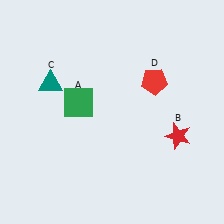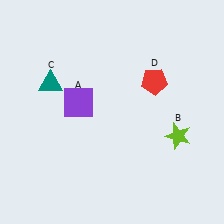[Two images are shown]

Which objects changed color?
A changed from green to purple. B changed from red to lime.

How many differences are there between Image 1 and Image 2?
There are 2 differences between the two images.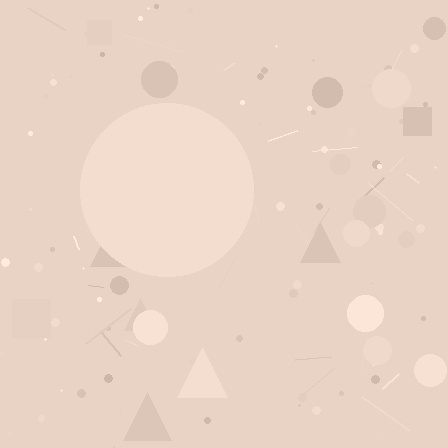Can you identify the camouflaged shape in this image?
The camouflaged shape is a circle.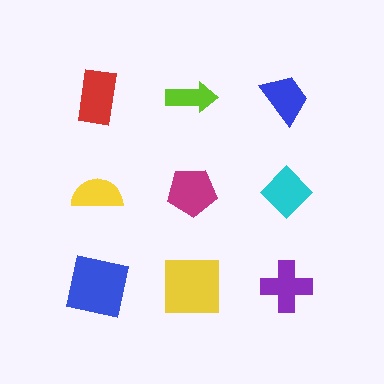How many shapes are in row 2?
3 shapes.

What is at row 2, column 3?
A cyan diamond.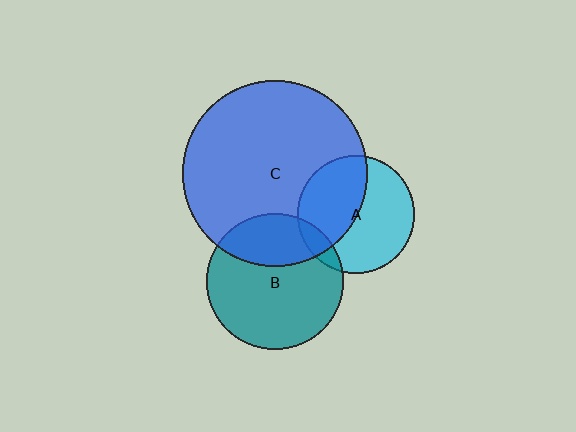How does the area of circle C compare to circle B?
Approximately 1.8 times.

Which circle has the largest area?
Circle C (blue).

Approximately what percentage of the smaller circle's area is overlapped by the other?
Approximately 10%.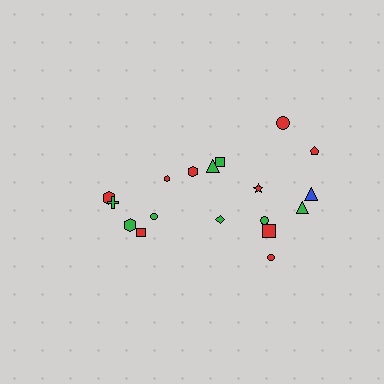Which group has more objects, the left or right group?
The right group.